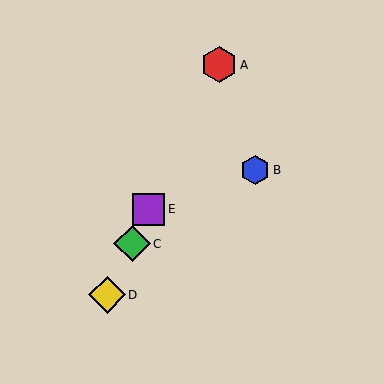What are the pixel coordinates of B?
Object B is at (255, 170).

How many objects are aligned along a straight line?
4 objects (A, C, D, E) are aligned along a straight line.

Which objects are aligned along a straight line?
Objects A, C, D, E are aligned along a straight line.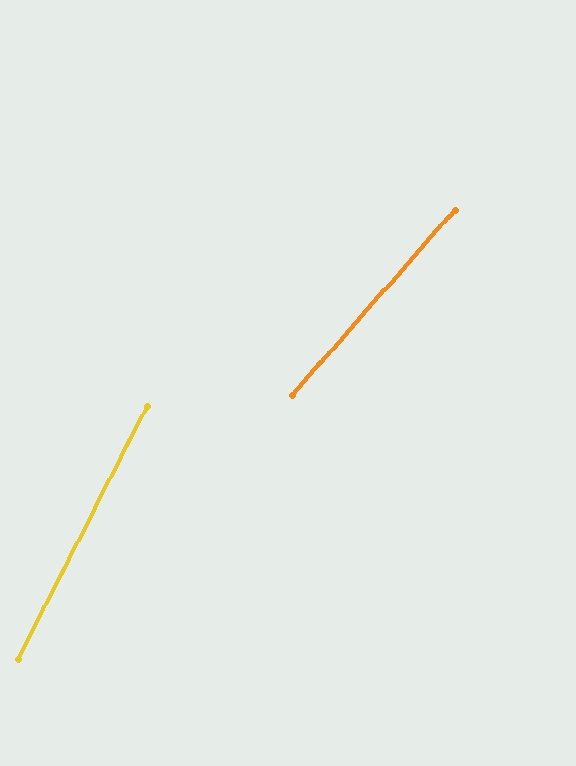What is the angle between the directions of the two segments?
Approximately 14 degrees.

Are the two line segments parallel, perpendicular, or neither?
Neither parallel nor perpendicular — they differ by about 14°.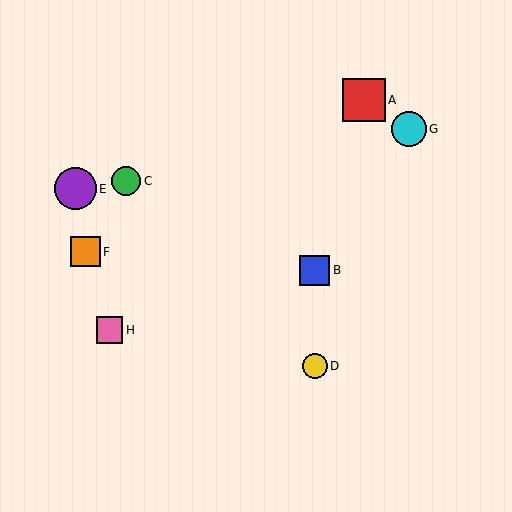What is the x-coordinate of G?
Object G is at x≈409.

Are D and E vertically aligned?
No, D is at x≈315 and E is at x≈75.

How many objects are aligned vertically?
2 objects (B, D) are aligned vertically.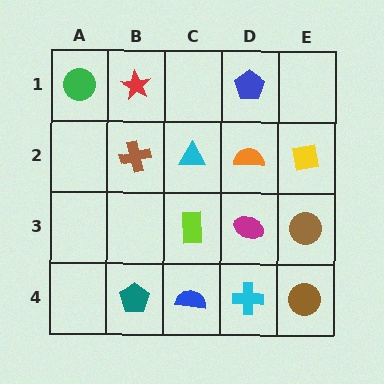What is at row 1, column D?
A blue pentagon.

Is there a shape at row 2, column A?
No, that cell is empty.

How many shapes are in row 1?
3 shapes.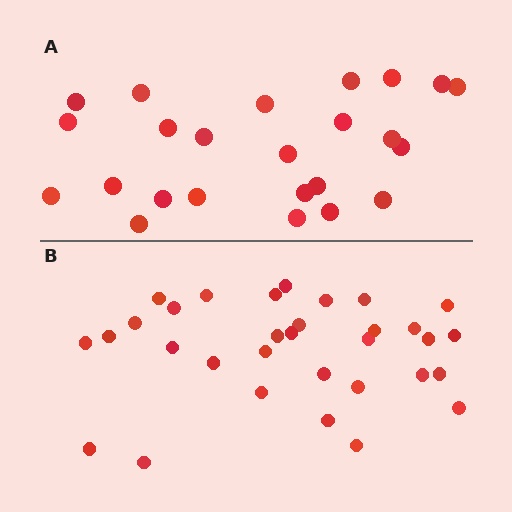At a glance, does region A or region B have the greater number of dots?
Region B (the bottom region) has more dots.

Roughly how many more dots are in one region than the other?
Region B has roughly 8 or so more dots than region A.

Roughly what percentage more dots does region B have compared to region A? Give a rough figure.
About 35% more.